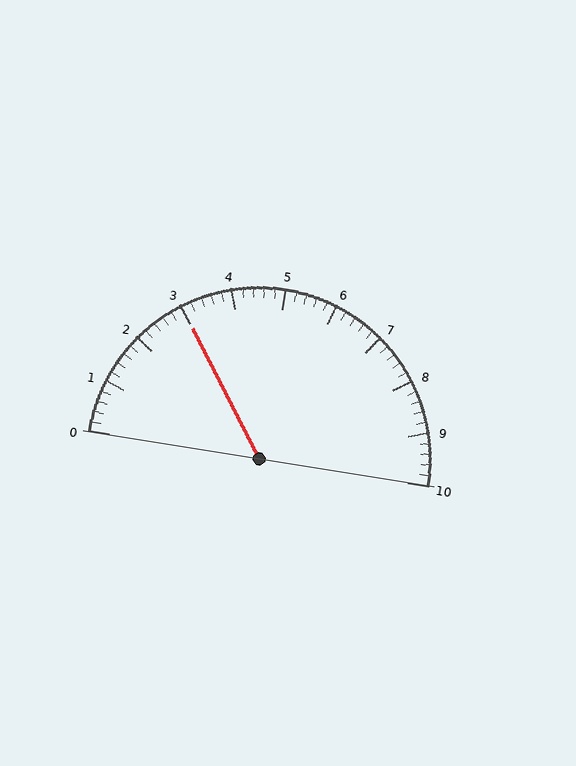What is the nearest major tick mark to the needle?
The nearest major tick mark is 3.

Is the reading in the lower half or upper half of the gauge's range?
The reading is in the lower half of the range (0 to 10).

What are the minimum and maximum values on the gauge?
The gauge ranges from 0 to 10.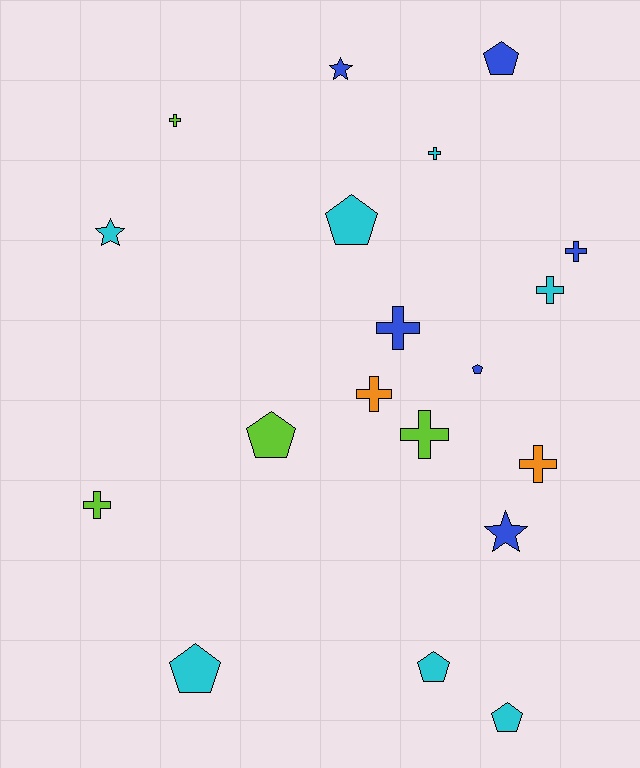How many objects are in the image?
There are 19 objects.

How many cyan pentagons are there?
There are 4 cyan pentagons.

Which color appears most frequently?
Cyan, with 7 objects.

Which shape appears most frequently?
Cross, with 9 objects.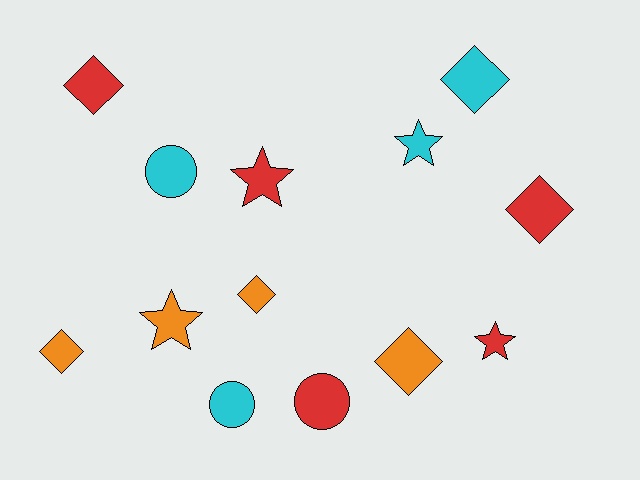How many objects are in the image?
There are 13 objects.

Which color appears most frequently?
Red, with 5 objects.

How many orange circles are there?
There are no orange circles.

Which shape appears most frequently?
Diamond, with 6 objects.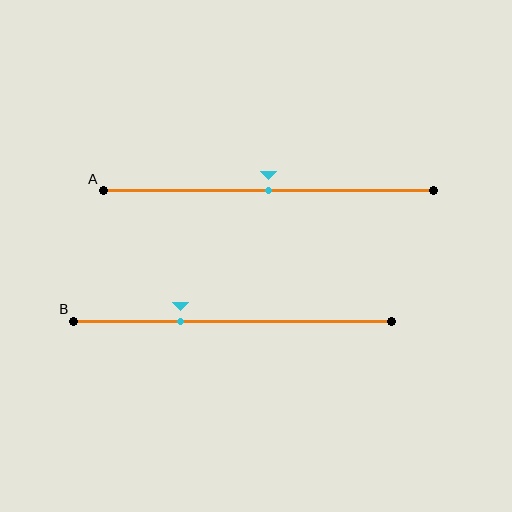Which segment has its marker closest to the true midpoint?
Segment A has its marker closest to the true midpoint.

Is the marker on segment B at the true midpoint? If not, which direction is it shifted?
No, the marker on segment B is shifted to the left by about 16% of the segment length.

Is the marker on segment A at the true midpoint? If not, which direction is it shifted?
Yes, the marker on segment A is at the true midpoint.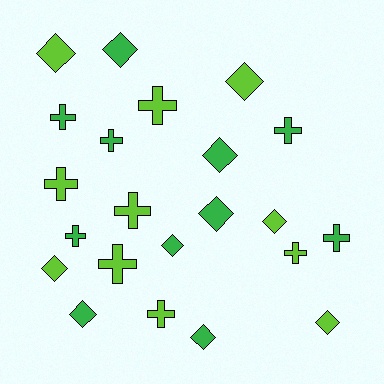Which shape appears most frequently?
Diamond, with 11 objects.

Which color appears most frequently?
Lime, with 11 objects.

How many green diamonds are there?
There are 6 green diamonds.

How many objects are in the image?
There are 22 objects.